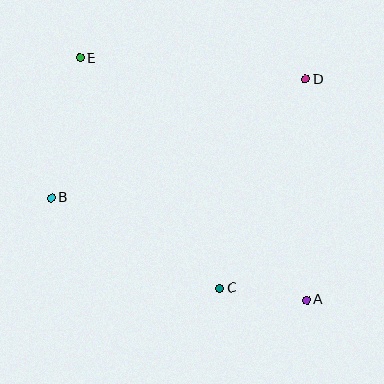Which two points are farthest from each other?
Points A and E are farthest from each other.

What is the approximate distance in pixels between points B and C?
The distance between B and C is approximately 191 pixels.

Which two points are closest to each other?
Points A and C are closest to each other.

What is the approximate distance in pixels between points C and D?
The distance between C and D is approximately 226 pixels.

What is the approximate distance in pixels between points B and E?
The distance between B and E is approximately 143 pixels.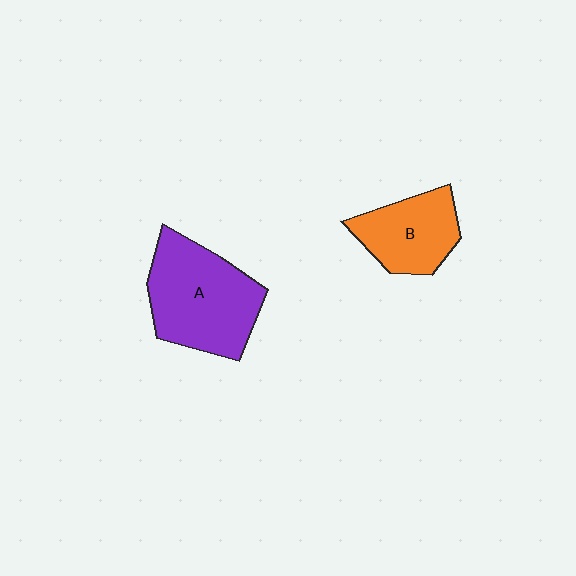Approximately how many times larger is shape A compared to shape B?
Approximately 1.6 times.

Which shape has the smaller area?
Shape B (orange).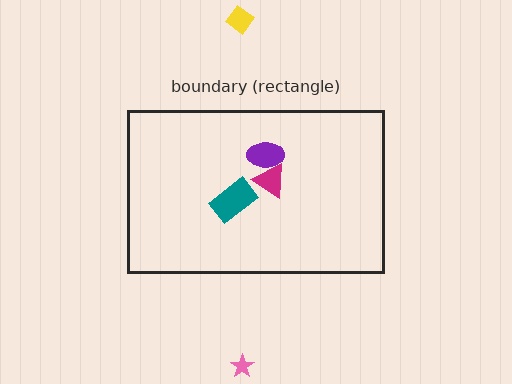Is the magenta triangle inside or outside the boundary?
Inside.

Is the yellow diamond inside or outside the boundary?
Outside.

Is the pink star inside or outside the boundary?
Outside.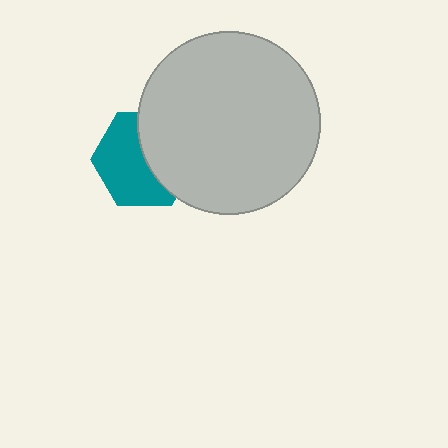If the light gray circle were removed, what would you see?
You would see the complete teal hexagon.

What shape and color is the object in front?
The object in front is a light gray circle.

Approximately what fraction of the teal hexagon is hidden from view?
Roughly 44% of the teal hexagon is hidden behind the light gray circle.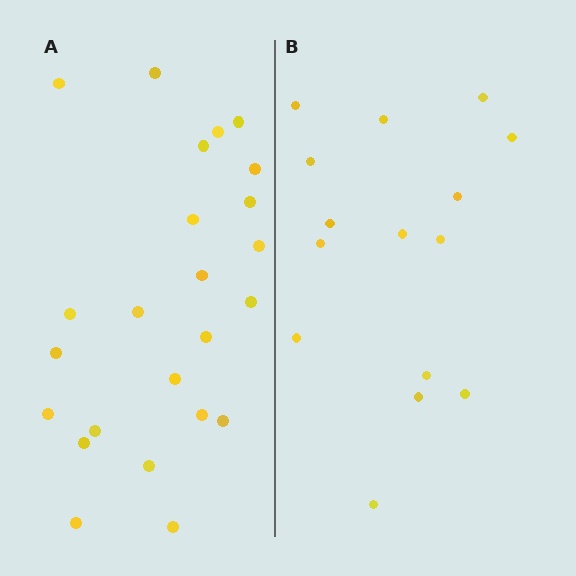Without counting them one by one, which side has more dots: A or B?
Region A (the left region) has more dots.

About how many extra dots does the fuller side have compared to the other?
Region A has roughly 8 or so more dots than region B.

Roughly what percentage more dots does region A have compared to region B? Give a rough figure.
About 60% more.